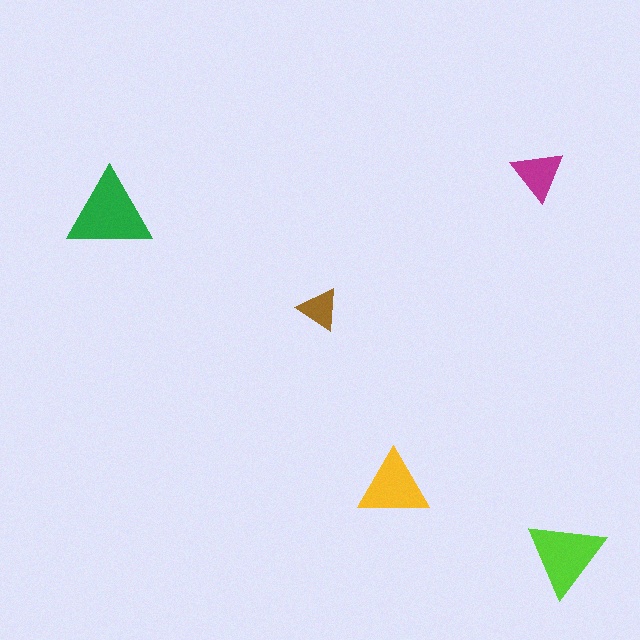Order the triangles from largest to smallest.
the green one, the lime one, the yellow one, the magenta one, the brown one.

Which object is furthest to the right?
The lime triangle is rightmost.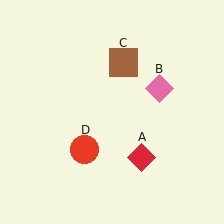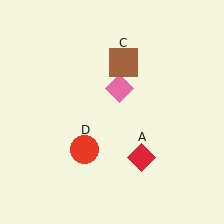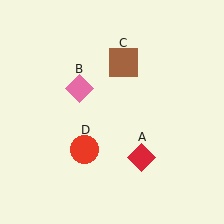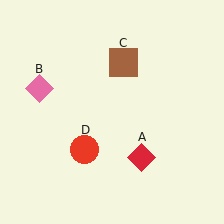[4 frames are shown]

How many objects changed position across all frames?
1 object changed position: pink diamond (object B).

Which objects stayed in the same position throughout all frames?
Red diamond (object A) and brown square (object C) and red circle (object D) remained stationary.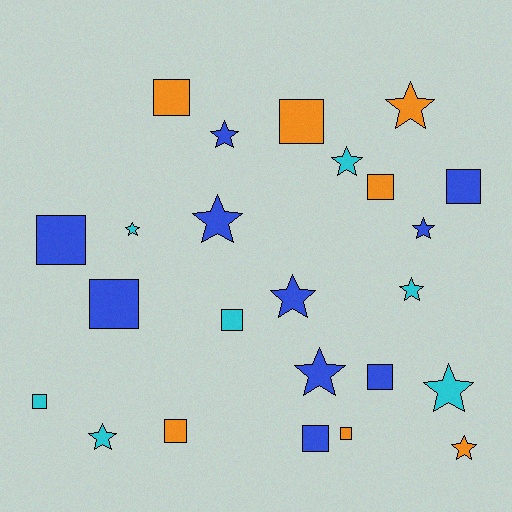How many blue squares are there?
There are 5 blue squares.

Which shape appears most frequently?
Square, with 12 objects.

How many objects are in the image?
There are 24 objects.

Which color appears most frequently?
Blue, with 10 objects.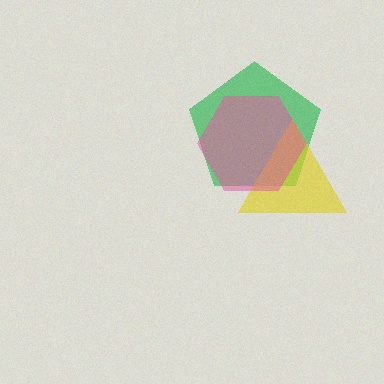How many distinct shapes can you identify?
There are 3 distinct shapes: a green pentagon, a yellow triangle, a pink hexagon.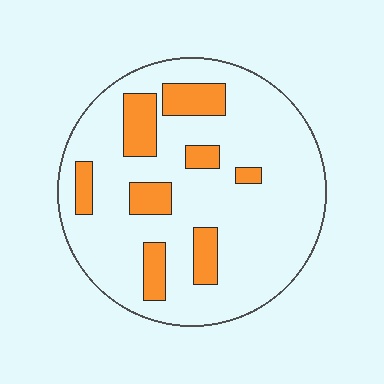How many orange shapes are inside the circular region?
8.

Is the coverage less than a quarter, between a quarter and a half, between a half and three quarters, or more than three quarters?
Less than a quarter.